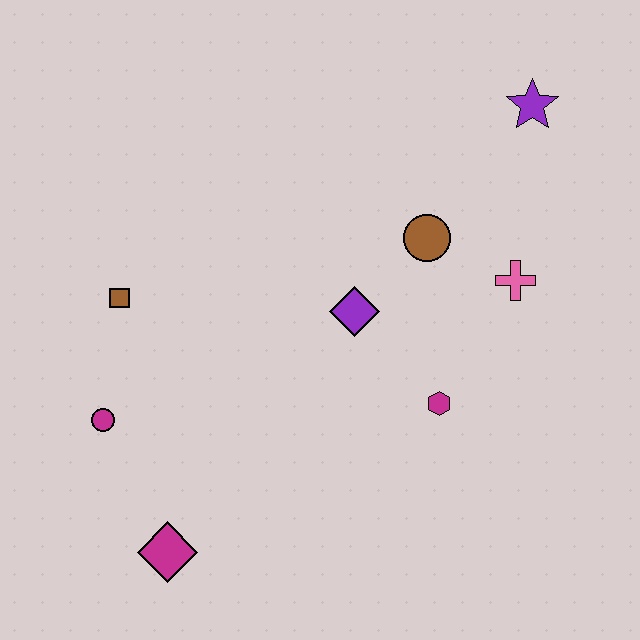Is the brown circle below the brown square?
No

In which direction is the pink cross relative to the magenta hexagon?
The pink cross is above the magenta hexagon.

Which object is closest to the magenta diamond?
The magenta circle is closest to the magenta diamond.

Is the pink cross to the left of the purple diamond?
No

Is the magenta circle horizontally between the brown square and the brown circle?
No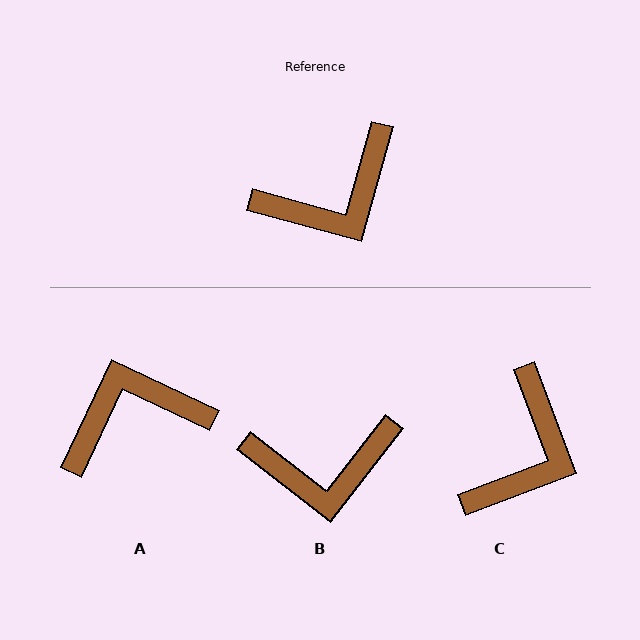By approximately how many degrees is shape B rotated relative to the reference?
Approximately 23 degrees clockwise.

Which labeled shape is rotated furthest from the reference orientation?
A, about 170 degrees away.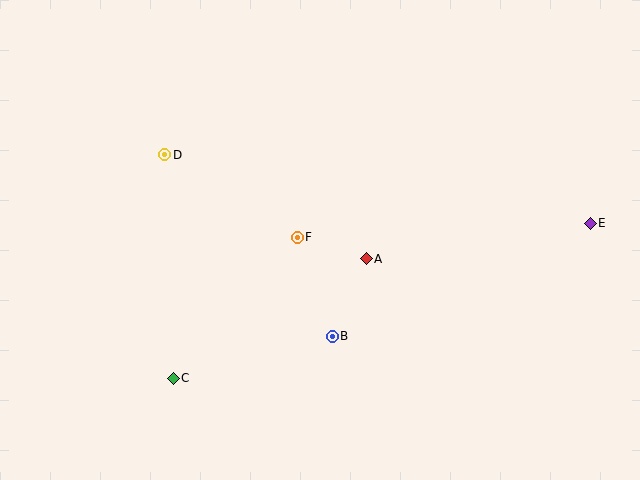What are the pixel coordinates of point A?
Point A is at (366, 259).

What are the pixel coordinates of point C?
Point C is at (173, 378).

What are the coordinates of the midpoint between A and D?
The midpoint between A and D is at (266, 207).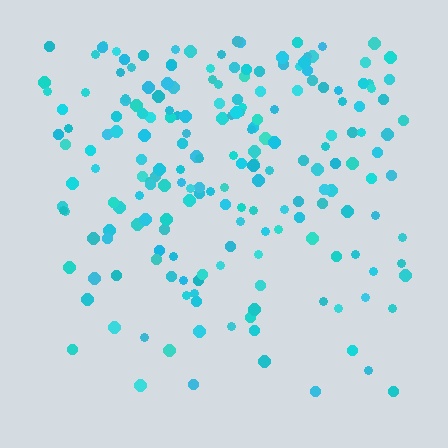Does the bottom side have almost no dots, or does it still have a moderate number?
Still a moderate number, just noticeably fewer than the top.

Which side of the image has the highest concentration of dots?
The top.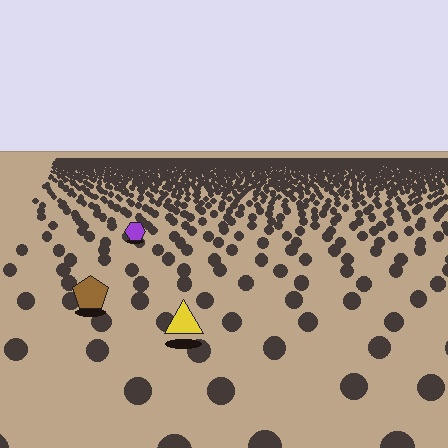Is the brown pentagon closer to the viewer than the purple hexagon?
Yes. The brown pentagon is closer — you can tell from the texture gradient: the ground texture is coarser near it.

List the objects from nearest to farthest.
From nearest to farthest: the yellow triangle, the brown pentagon, the purple hexagon.